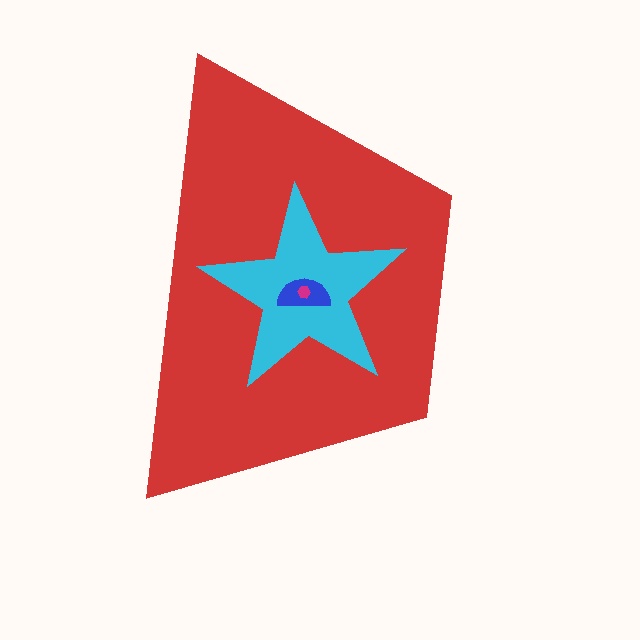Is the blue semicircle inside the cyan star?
Yes.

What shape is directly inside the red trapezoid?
The cyan star.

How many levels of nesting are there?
4.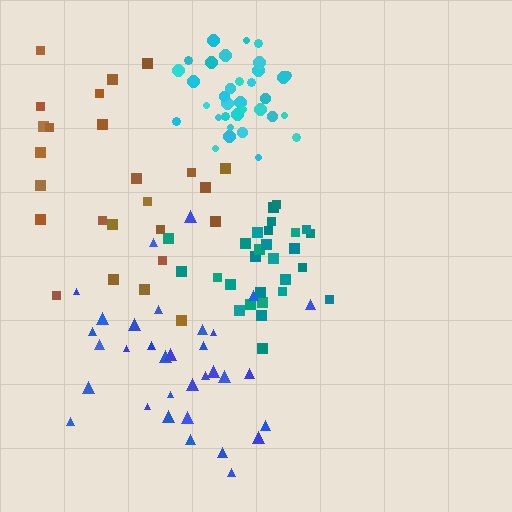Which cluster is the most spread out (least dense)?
Brown.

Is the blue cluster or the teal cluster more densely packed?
Teal.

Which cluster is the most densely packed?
Cyan.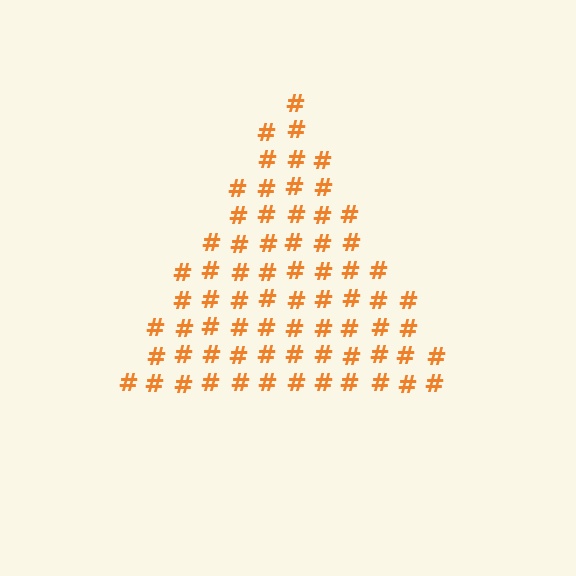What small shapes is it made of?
It is made of small hash symbols.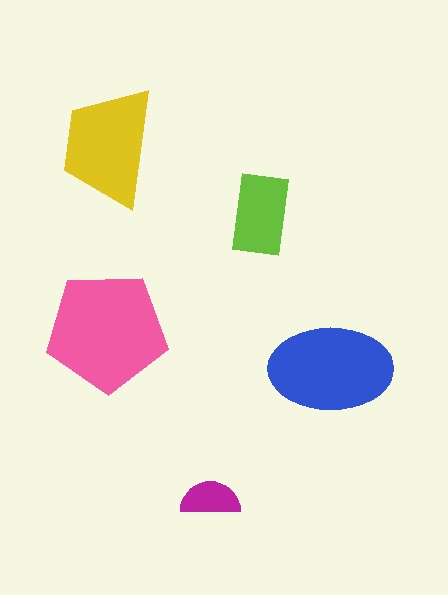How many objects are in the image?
There are 5 objects in the image.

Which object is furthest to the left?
The yellow trapezoid is leftmost.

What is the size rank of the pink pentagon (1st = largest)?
1st.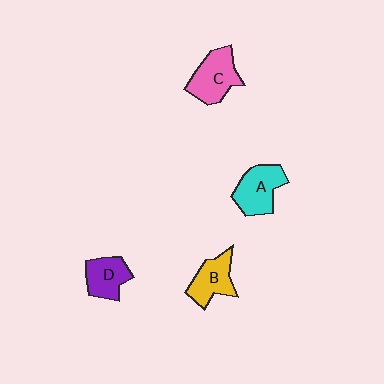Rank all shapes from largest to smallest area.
From largest to smallest: C (pink), A (cyan), B (yellow), D (purple).